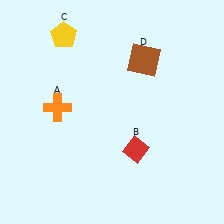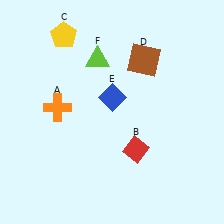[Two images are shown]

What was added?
A blue diamond (E), a lime triangle (F) were added in Image 2.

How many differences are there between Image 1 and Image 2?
There are 2 differences between the two images.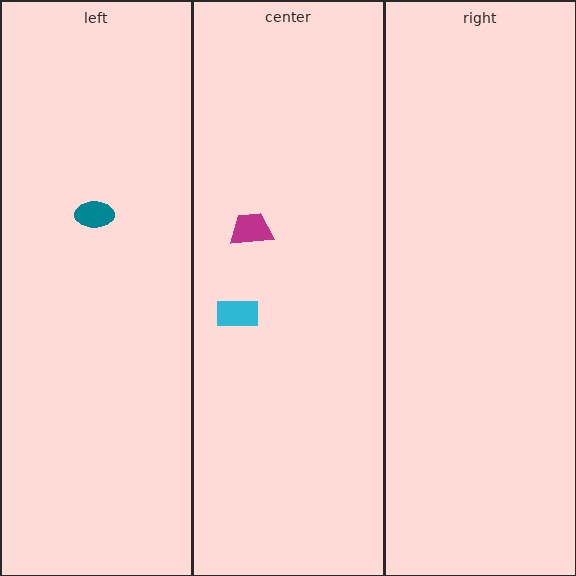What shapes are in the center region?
The cyan rectangle, the magenta trapezoid.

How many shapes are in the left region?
1.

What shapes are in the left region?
The teal ellipse.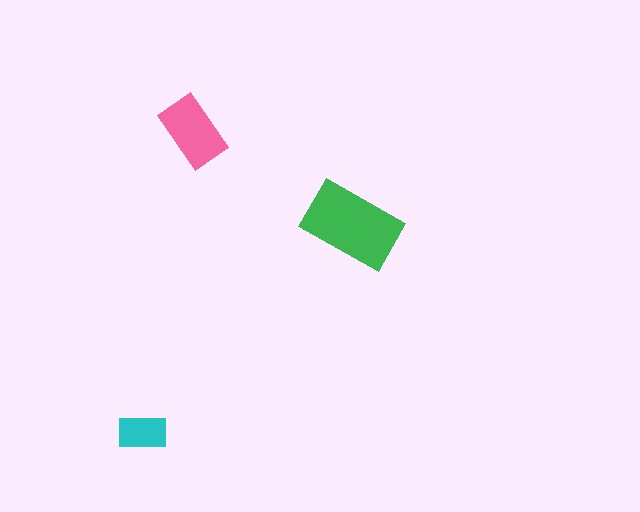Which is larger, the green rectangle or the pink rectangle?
The green one.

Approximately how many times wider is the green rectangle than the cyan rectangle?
About 2 times wider.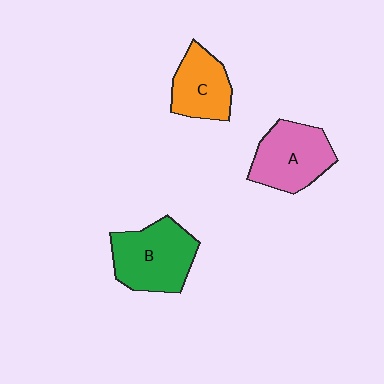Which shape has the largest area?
Shape B (green).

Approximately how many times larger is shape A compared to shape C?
Approximately 1.3 times.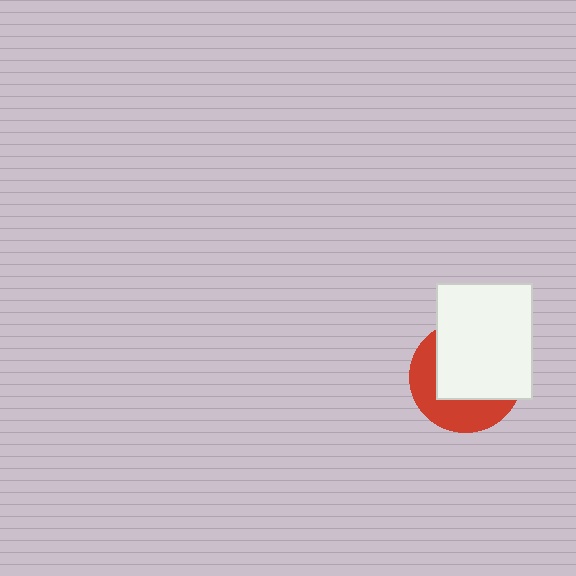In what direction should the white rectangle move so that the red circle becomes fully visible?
The white rectangle should move toward the upper-right. That is the shortest direction to clear the overlap and leave the red circle fully visible.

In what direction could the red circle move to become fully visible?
The red circle could move toward the lower-left. That would shift it out from behind the white rectangle entirely.